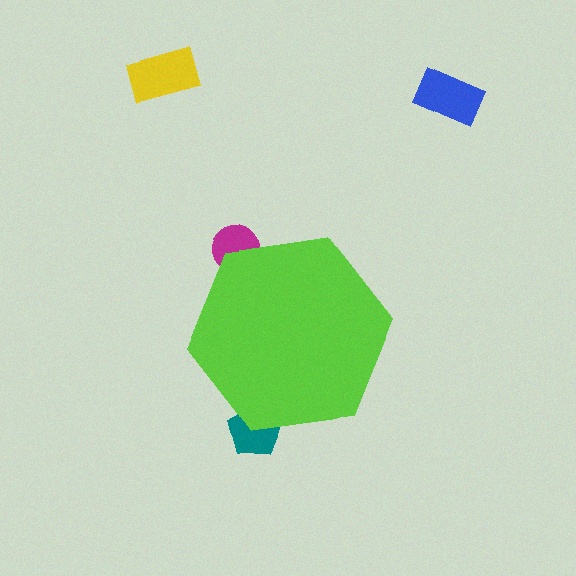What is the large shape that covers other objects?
A lime hexagon.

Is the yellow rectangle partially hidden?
No, the yellow rectangle is fully visible.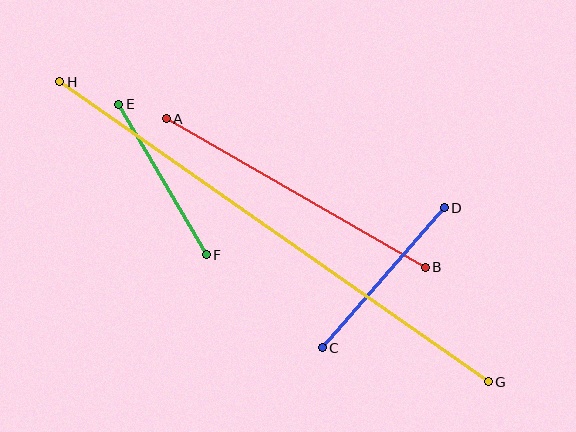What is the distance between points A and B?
The distance is approximately 299 pixels.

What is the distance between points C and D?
The distance is approximately 185 pixels.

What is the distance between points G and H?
The distance is approximately 523 pixels.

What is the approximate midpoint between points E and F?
The midpoint is at approximately (162, 180) pixels.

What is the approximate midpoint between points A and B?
The midpoint is at approximately (296, 193) pixels.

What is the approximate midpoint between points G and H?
The midpoint is at approximately (274, 232) pixels.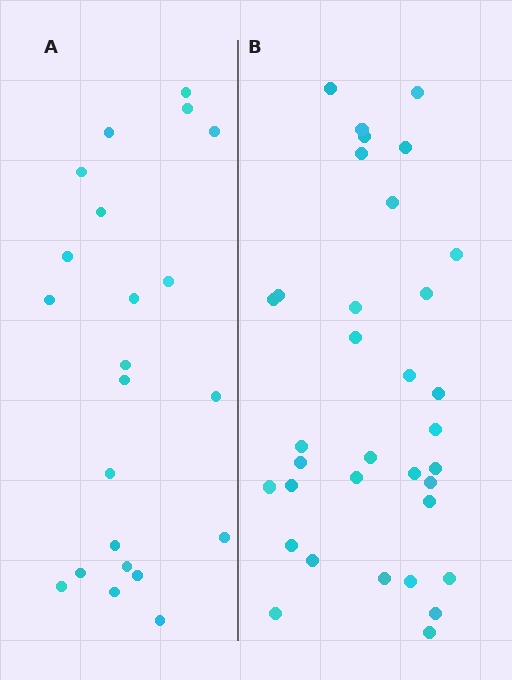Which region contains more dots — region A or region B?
Region B (the right region) has more dots.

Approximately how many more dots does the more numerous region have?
Region B has roughly 12 or so more dots than region A.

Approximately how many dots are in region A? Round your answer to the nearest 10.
About 20 dots. (The exact count is 22, which rounds to 20.)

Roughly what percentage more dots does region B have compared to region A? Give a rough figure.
About 55% more.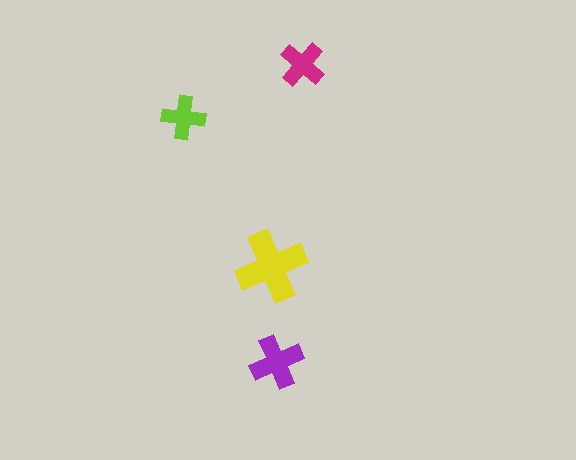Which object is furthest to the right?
The magenta cross is rightmost.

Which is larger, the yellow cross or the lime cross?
The yellow one.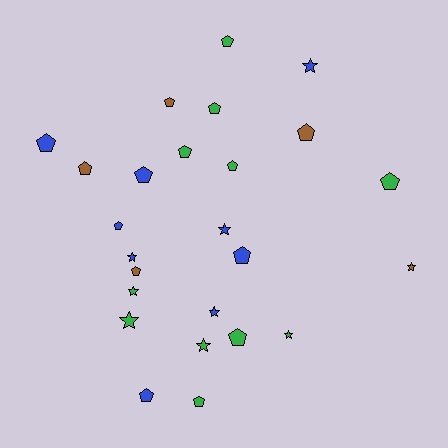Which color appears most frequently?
Green, with 11 objects.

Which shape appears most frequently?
Pentagon, with 16 objects.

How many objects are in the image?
There are 25 objects.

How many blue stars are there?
There are 4 blue stars.